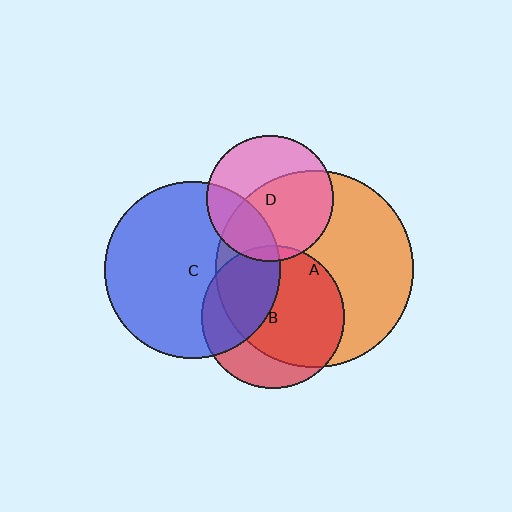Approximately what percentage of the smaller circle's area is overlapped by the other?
Approximately 35%.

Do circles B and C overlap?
Yes.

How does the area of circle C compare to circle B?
Approximately 1.5 times.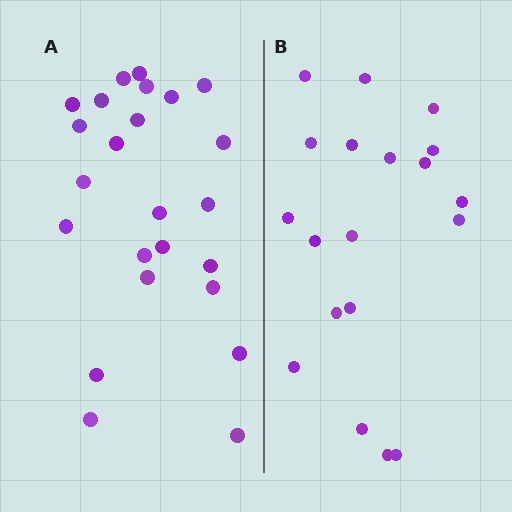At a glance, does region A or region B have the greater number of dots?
Region A (the left region) has more dots.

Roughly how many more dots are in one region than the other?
Region A has about 5 more dots than region B.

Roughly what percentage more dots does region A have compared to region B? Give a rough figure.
About 25% more.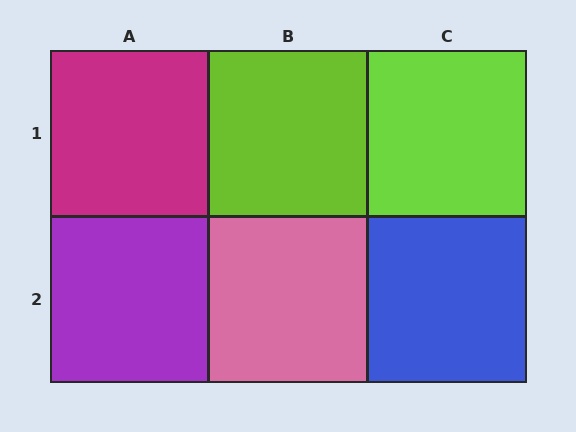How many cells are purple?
1 cell is purple.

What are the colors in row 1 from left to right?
Magenta, lime, lime.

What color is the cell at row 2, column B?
Pink.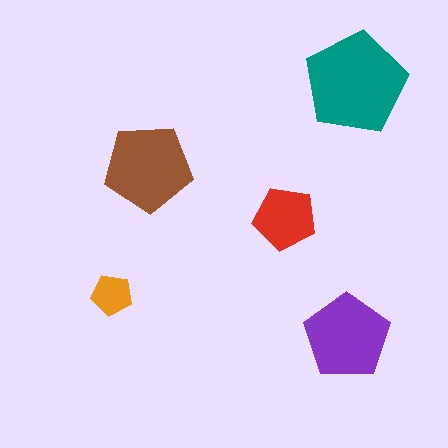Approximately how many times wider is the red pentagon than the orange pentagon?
About 1.5 times wider.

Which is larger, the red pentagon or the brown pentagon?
The brown one.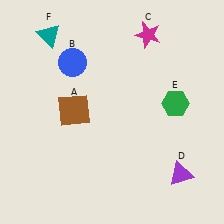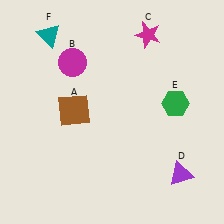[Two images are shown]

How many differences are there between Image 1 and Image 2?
There is 1 difference between the two images.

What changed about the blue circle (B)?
In Image 1, B is blue. In Image 2, it changed to magenta.